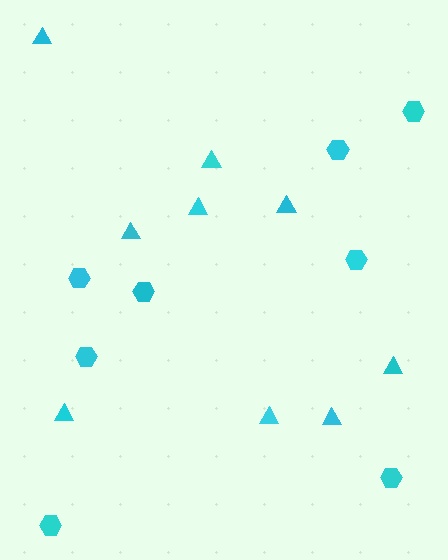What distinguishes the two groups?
There are 2 groups: one group of hexagons (8) and one group of triangles (9).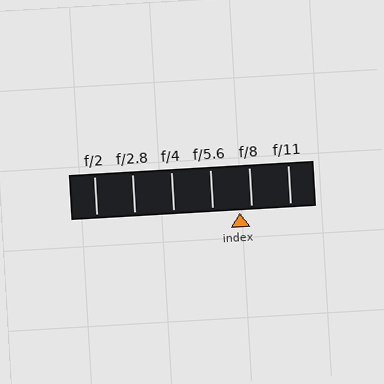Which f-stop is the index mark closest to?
The index mark is closest to f/8.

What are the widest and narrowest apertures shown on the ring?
The widest aperture shown is f/2 and the narrowest is f/11.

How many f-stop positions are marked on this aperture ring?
There are 6 f-stop positions marked.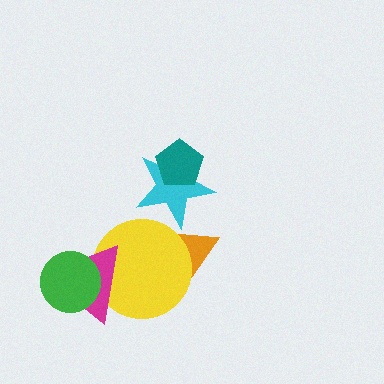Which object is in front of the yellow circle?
The magenta triangle is in front of the yellow circle.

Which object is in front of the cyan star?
The teal pentagon is in front of the cyan star.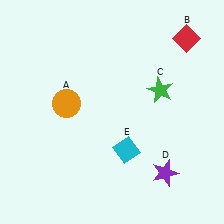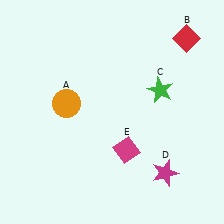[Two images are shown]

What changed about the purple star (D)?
In Image 1, D is purple. In Image 2, it changed to magenta.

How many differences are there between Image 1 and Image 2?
There are 2 differences between the two images.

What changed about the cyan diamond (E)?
In Image 1, E is cyan. In Image 2, it changed to magenta.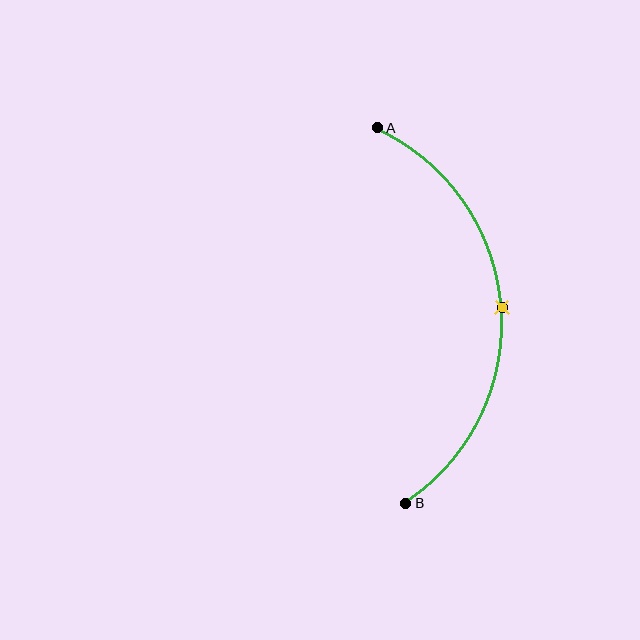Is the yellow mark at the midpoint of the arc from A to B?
Yes. The yellow mark lies on the arc at equal arc-length from both A and B — it is the arc midpoint.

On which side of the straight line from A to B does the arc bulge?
The arc bulges to the right of the straight line connecting A and B.